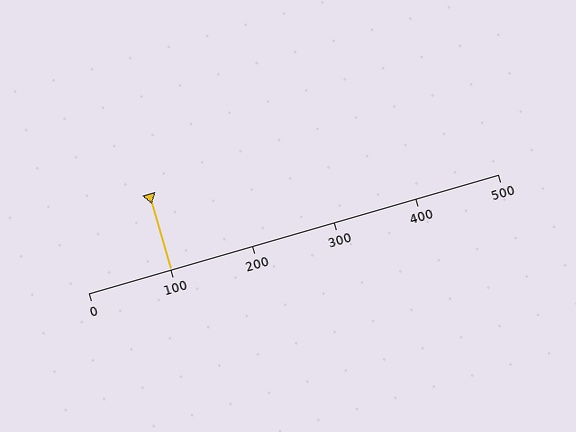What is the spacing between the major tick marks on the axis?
The major ticks are spaced 100 apart.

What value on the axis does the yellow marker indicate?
The marker indicates approximately 100.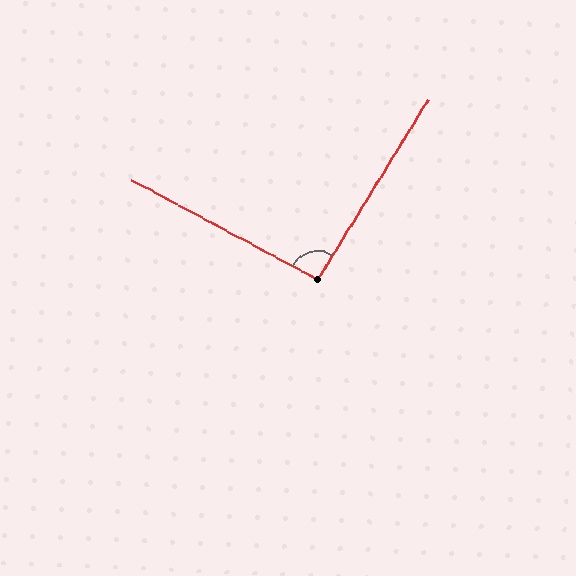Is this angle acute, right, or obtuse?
It is approximately a right angle.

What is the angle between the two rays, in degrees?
Approximately 94 degrees.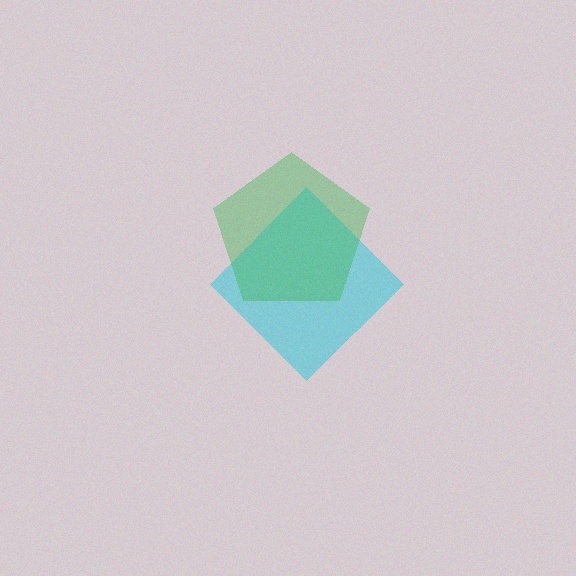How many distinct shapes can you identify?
There are 2 distinct shapes: a cyan diamond, a green pentagon.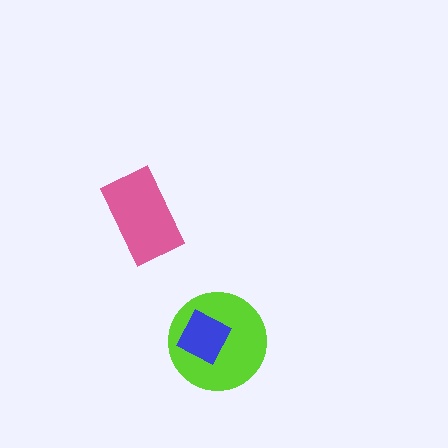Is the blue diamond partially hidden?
No, no other shape covers it.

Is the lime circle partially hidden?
Yes, it is partially covered by another shape.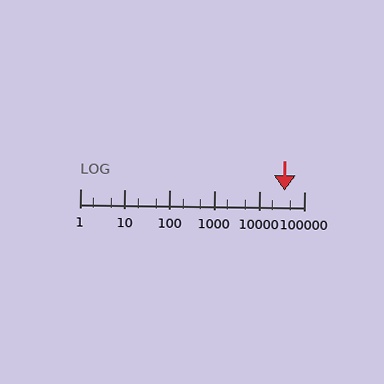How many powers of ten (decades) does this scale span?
The scale spans 5 decades, from 1 to 100000.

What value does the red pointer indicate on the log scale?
The pointer indicates approximately 37000.